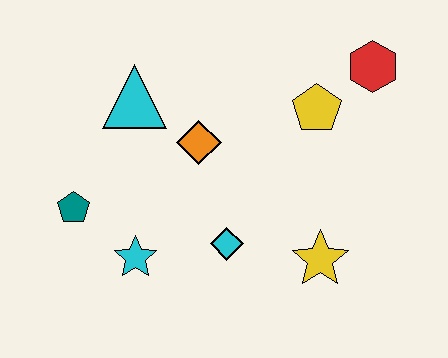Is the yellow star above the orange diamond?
No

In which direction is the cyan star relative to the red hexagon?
The cyan star is to the left of the red hexagon.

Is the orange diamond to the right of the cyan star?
Yes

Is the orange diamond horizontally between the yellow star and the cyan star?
Yes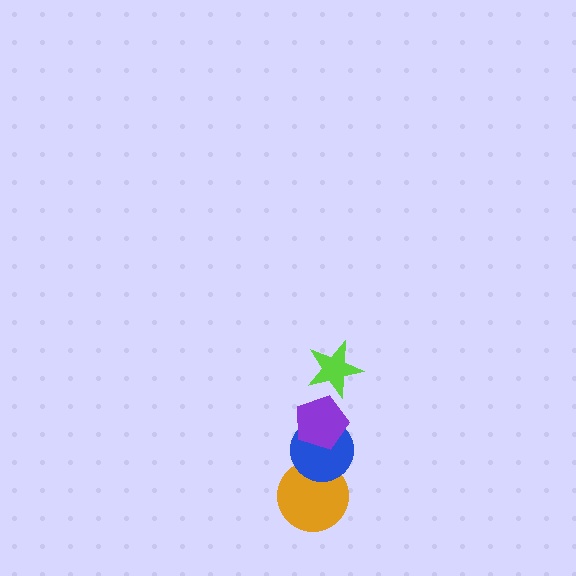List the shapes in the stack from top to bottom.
From top to bottom: the lime star, the purple pentagon, the blue circle, the orange circle.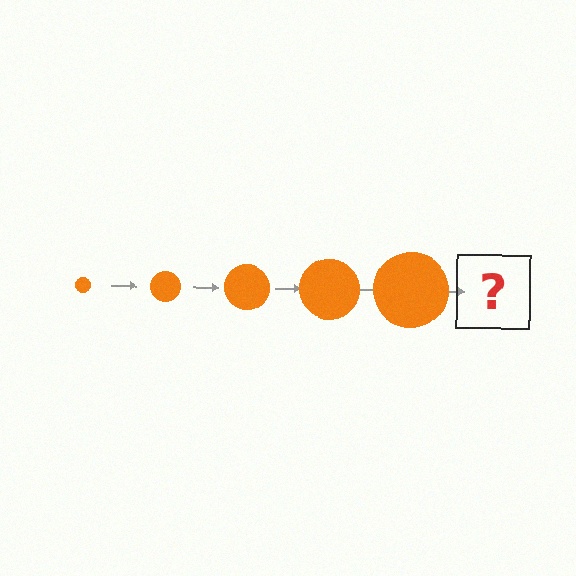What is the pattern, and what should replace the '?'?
The pattern is that the circle gets progressively larger each step. The '?' should be an orange circle, larger than the previous one.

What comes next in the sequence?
The next element should be an orange circle, larger than the previous one.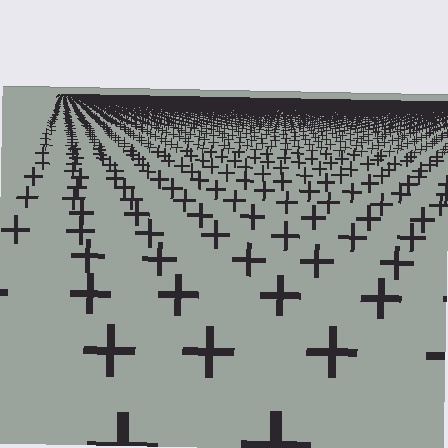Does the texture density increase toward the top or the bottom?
Density increases toward the top.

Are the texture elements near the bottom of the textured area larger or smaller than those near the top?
Larger. Near the bottom, elements are closer to the viewer and appear at a bigger on-screen size.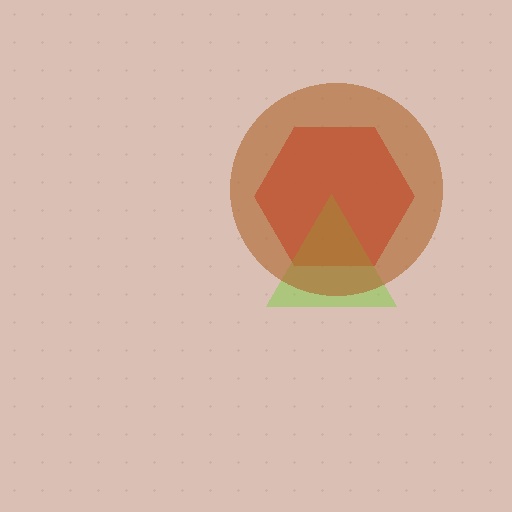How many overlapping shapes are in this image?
There are 3 overlapping shapes in the image.